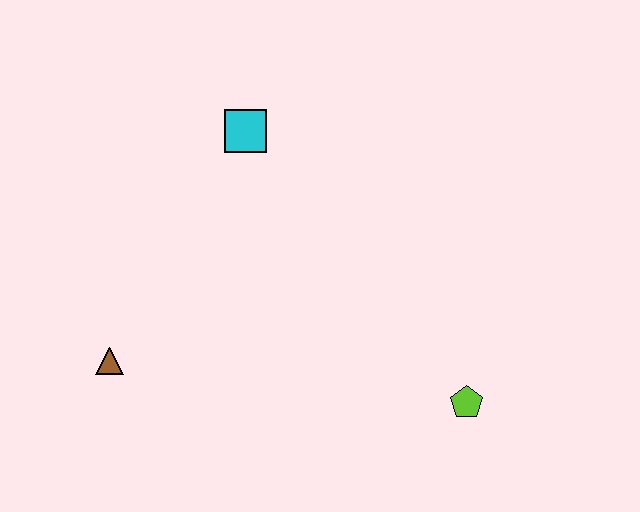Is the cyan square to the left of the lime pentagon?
Yes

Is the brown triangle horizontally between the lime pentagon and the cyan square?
No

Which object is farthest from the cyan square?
The lime pentagon is farthest from the cyan square.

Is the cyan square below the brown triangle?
No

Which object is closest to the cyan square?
The brown triangle is closest to the cyan square.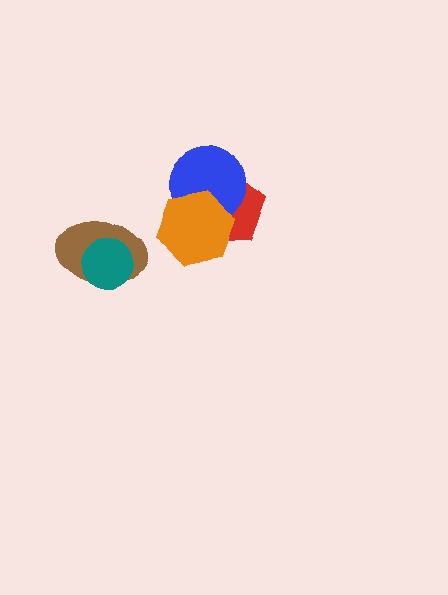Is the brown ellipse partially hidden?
Yes, it is partially covered by another shape.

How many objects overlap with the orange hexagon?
2 objects overlap with the orange hexagon.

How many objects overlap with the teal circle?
1 object overlaps with the teal circle.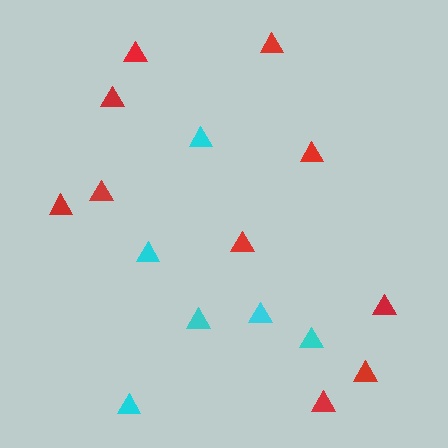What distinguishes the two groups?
There are 2 groups: one group of red triangles (10) and one group of cyan triangles (6).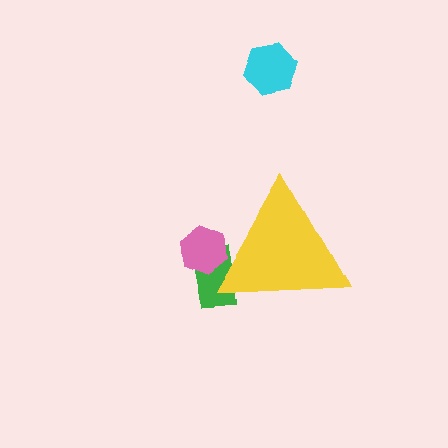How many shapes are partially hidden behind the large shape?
2 shapes are partially hidden.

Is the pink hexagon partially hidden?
Yes, the pink hexagon is partially hidden behind the yellow triangle.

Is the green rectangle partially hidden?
Yes, the green rectangle is partially hidden behind the yellow triangle.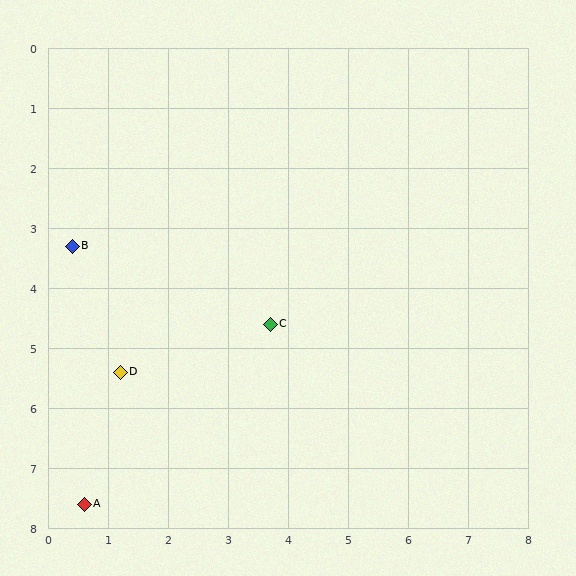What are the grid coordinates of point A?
Point A is at approximately (0.6, 7.6).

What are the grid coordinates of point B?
Point B is at approximately (0.4, 3.3).